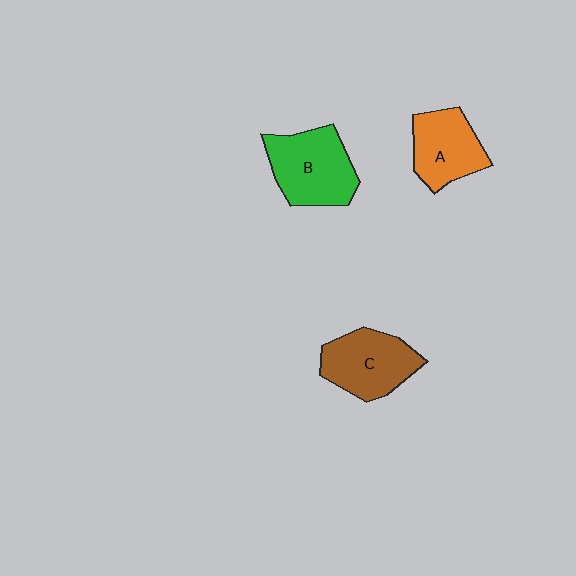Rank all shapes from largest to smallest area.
From largest to smallest: B (green), C (brown), A (orange).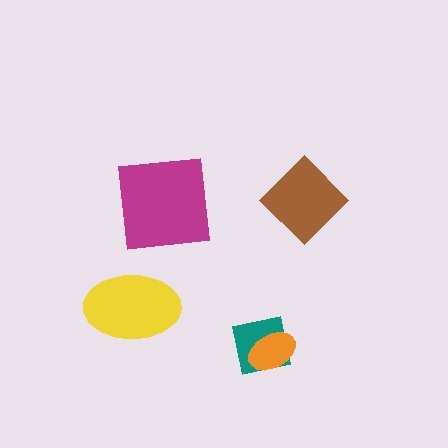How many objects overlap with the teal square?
1 object overlaps with the teal square.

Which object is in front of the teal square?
The orange ellipse is in front of the teal square.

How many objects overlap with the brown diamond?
0 objects overlap with the brown diamond.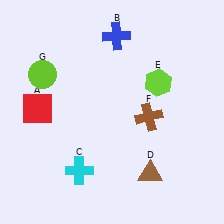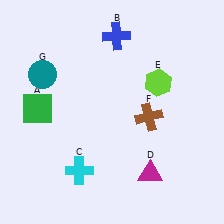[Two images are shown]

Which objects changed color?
A changed from red to green. D changed from brown to magenta. G changed from lime to teal.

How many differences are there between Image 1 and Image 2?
There are 3 differences between the two images.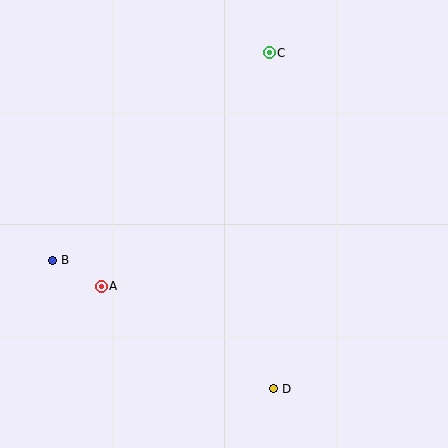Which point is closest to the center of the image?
Point A at (101, 286) is closest to the center.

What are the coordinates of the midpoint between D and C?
The midpoint between D and C is at (271, 221).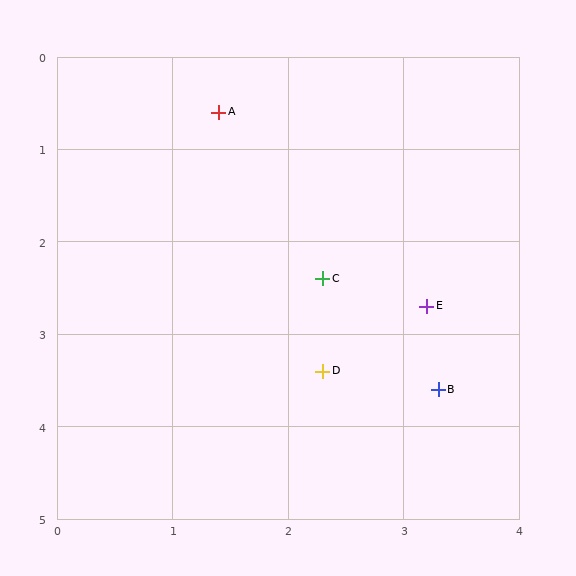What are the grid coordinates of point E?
Point E is at approximately (3.2, 2.7).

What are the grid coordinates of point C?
Point C is at approximately (2.3, 2.4).